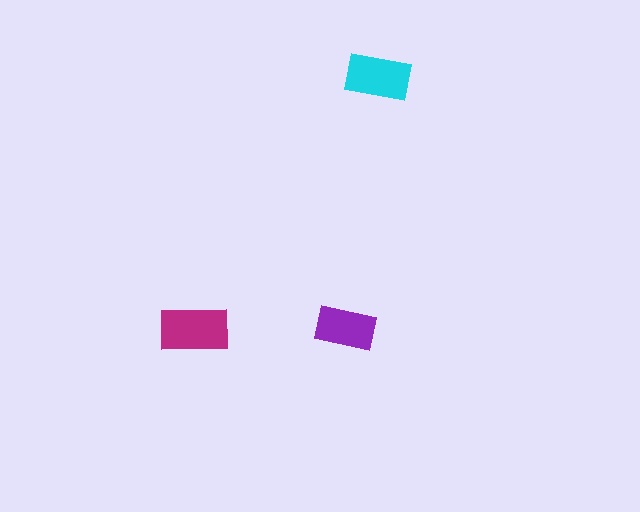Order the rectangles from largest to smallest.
the magenta one, the cyan one, the purple one.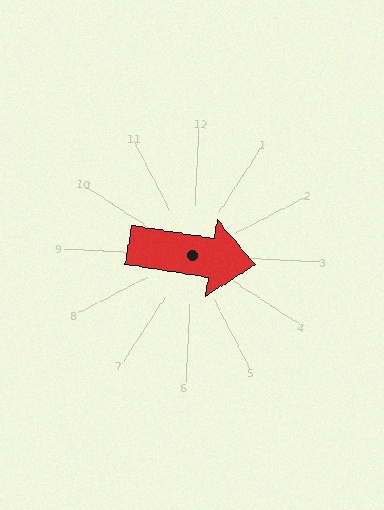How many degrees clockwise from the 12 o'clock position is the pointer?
Approximately 96 degrees.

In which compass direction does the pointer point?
East.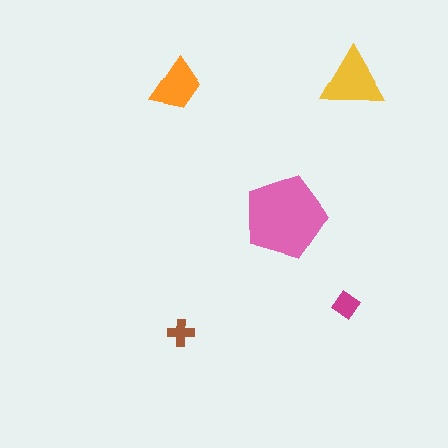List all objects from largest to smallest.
The pink pentagon, the yellow triangle, the orange trapezoid, the magenta diamond, the brown cross.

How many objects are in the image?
There are 5 objects in the image.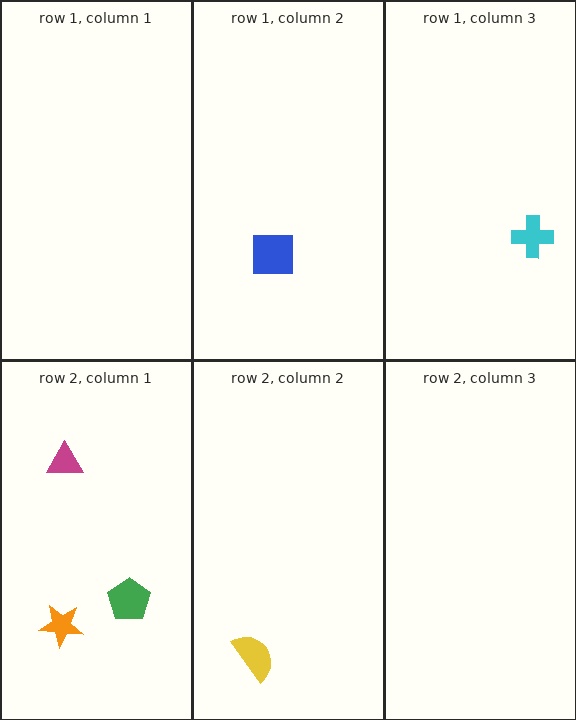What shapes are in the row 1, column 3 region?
The cyan cross.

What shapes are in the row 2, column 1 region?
The magenta triangle, the green pentagon, the orange star.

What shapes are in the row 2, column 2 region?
The yellow semicircle.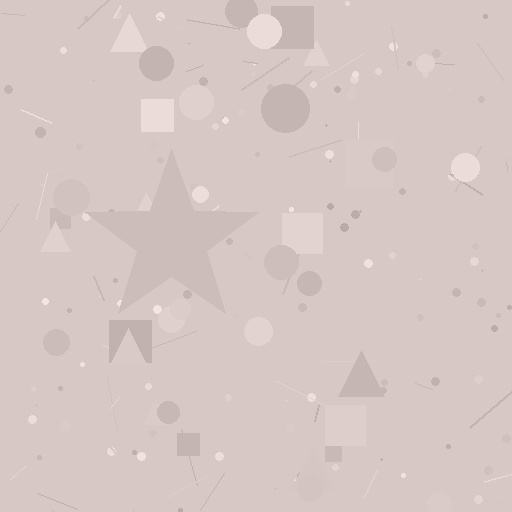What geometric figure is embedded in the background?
A star is embedded in the background.